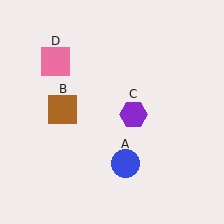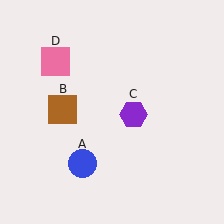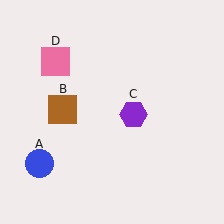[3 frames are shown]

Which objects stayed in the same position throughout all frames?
Brown square (object B) and purple hexagon (object C) and pink square (object D) remained stationary.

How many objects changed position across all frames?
1 object changed position: blue circle (object A).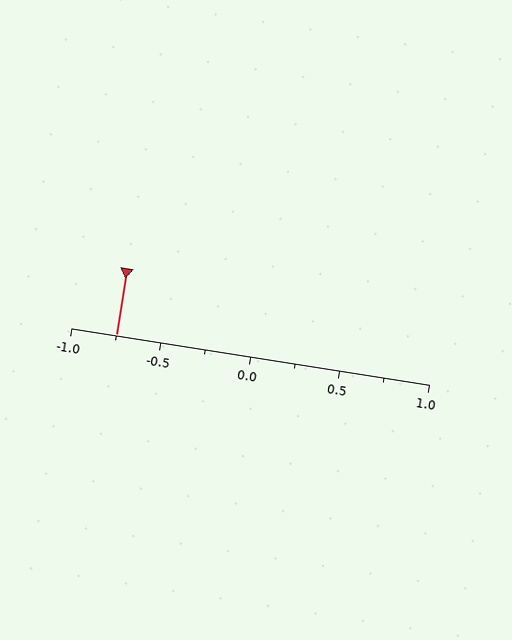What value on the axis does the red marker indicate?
The marker indicates approximately -0.75.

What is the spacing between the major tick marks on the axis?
The major ticks are spaced 0.5 apart.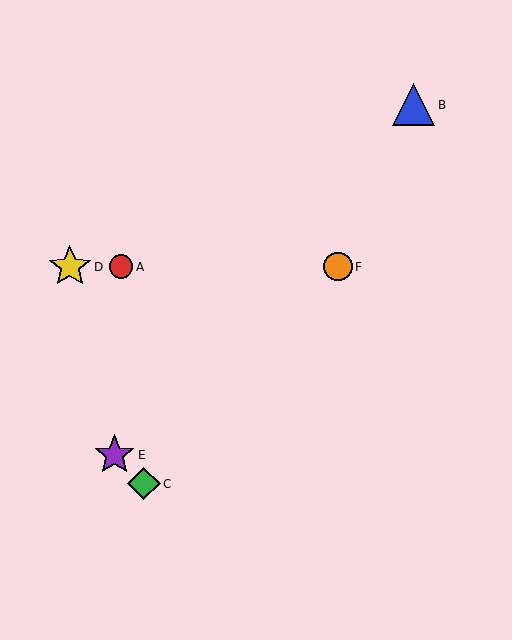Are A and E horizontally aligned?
No, A is at y≈267 and E is at y≈455.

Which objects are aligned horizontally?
Objects A, D, F are aligned horizontally.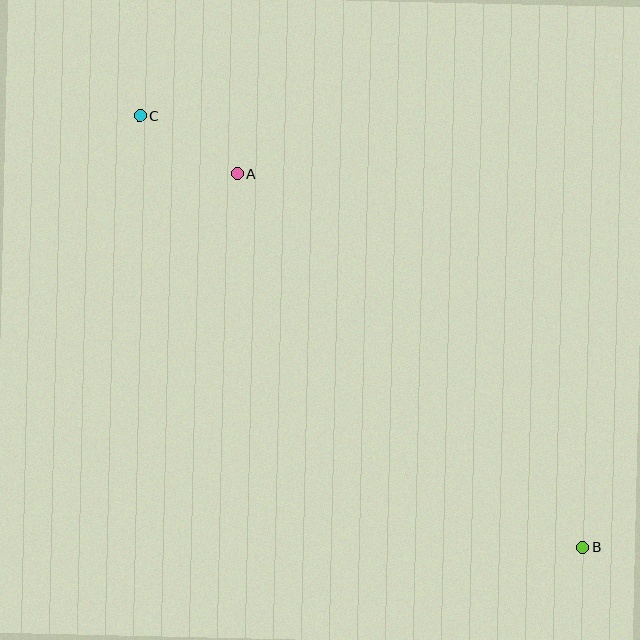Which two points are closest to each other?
Points A and C are closest to each other.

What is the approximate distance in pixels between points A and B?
The distance between A and B is approximately 508 pixels.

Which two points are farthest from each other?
Points B and C are farthest from each other.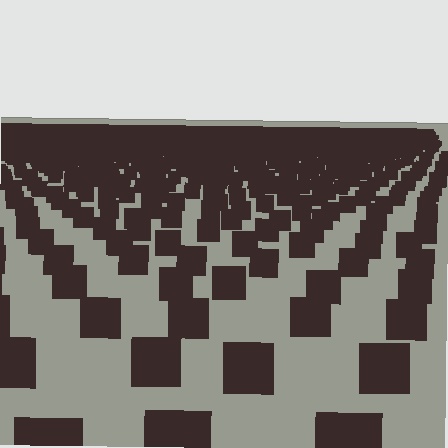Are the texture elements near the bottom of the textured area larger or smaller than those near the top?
Larger. Near the bottom, elements are closer to the viewer and appear at a bigger on-screen size.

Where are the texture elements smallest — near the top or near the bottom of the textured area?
Near the top.